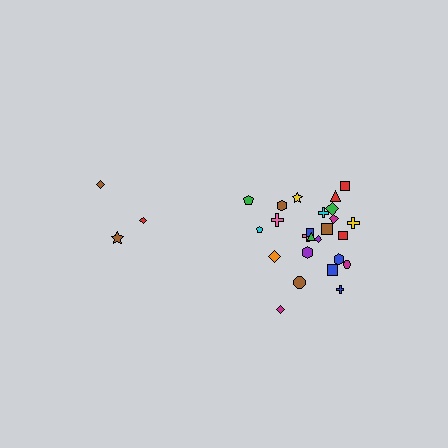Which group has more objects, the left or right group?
The right group.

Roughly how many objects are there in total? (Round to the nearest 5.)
Roughly 30 objects in total.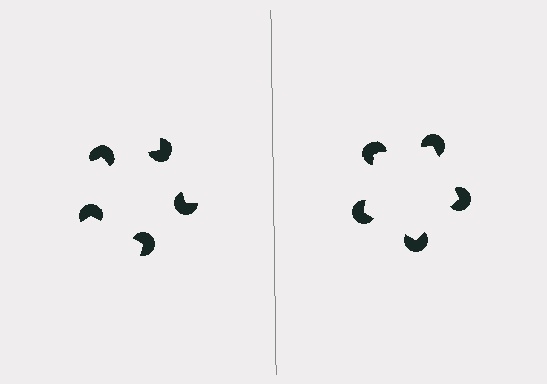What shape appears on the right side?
An illusory pentagon.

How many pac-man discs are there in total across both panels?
10 — 5 on each side.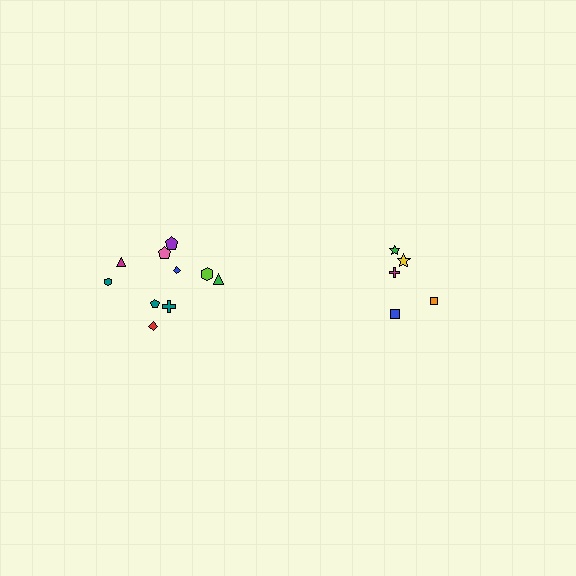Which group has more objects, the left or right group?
The left group.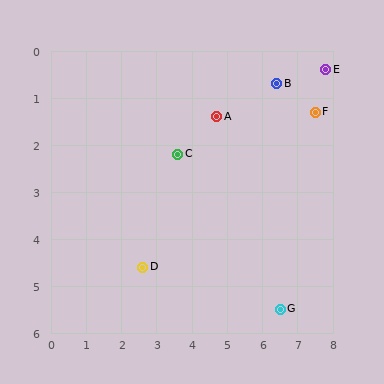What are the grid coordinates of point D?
Point D is at approximately (2.6, 4.6).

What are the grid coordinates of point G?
Point G is at approximately (6.5, 5.5).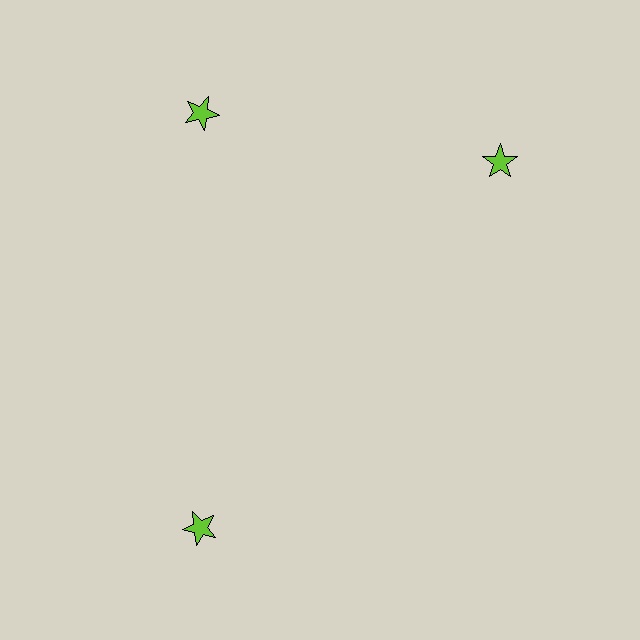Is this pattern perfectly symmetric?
No. The 3 lime stars are arranged in a ring, but one element near the 3 o'clock position is rotated out of alignment along the ring, breaking the 3-fold rotational symmetry.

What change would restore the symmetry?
The symmetry would be restored by rotating it back into even spacing with its neighbors so that all 3 stars sit at equal angles and equal distance from the center.